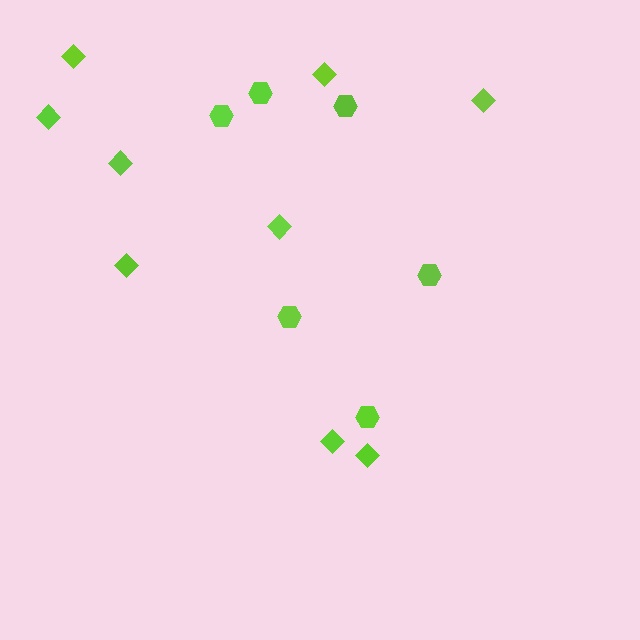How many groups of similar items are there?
There are 2 groups: one group of diamonds (9) and one group of hexagons (6).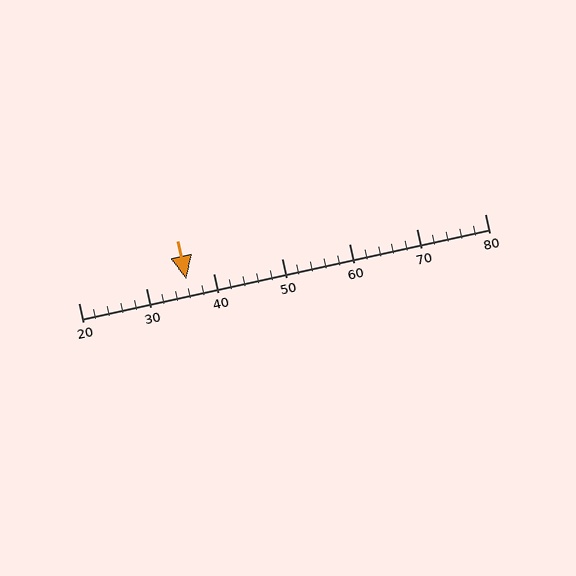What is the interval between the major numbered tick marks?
The major tick marks are spaced 10 units apart.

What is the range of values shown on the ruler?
The ruler shows values from 20 to 80.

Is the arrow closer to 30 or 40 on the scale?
The arrow is closer to 40.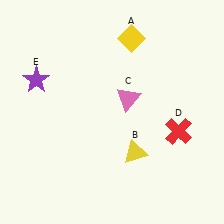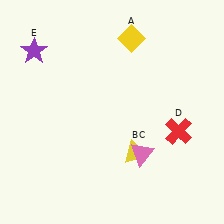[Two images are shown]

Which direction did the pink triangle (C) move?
The pink triangle (C) moved down.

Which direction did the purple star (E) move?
The purple star (E) moved up.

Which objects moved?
The objects that moved are: the pink triangle (C), the purple star (E).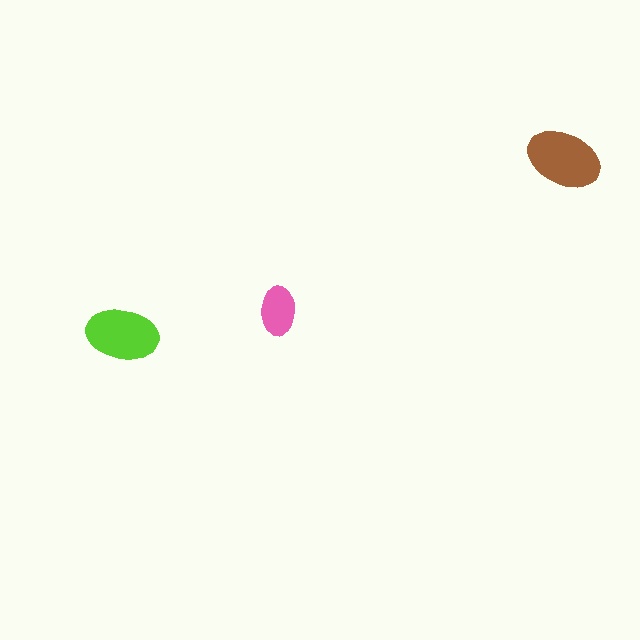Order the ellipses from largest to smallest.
the brown one, the lime one, the pink one.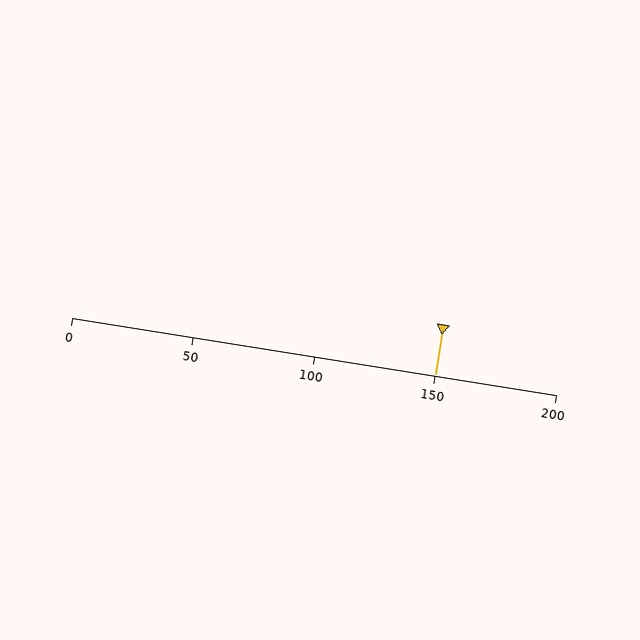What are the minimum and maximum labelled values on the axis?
The axis runs from 0 to 200.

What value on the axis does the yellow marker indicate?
The marker indicates approximately 150.